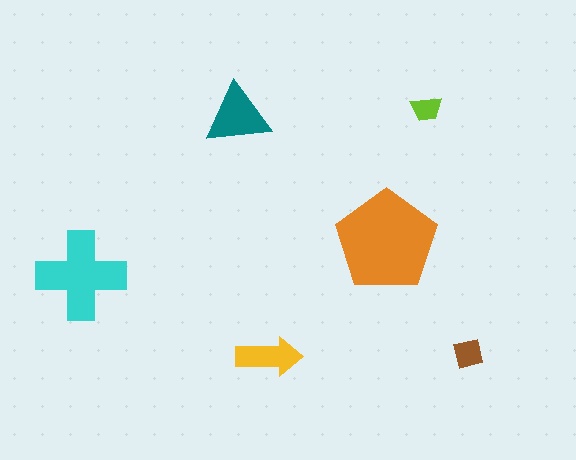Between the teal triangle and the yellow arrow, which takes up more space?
The teal triangle.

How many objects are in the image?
There are 6 objects in the image.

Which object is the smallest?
The lime trapezoid.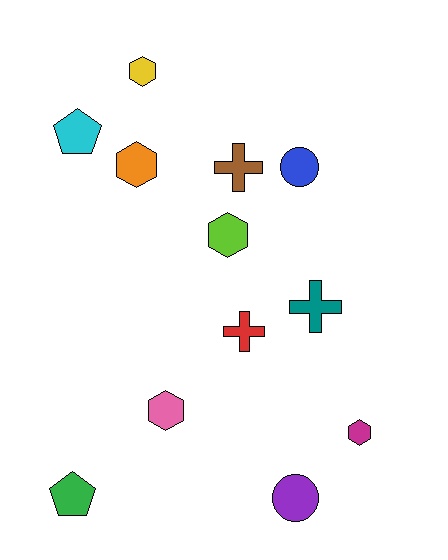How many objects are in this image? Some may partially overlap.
There are 12 objects.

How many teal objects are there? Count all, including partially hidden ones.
There is 1 teal object.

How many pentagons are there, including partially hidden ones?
There are 2 pentagons.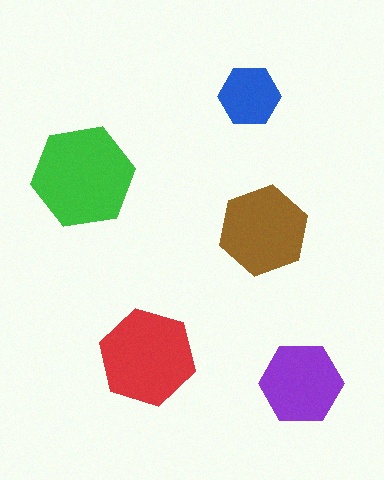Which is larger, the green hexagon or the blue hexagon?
The green one.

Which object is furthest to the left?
The green hexagon is leftmost.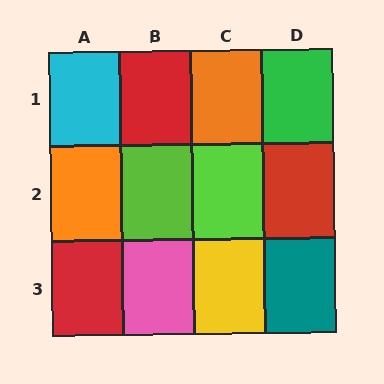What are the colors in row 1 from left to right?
Cyan, red, orange, green.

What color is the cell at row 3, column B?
Pink.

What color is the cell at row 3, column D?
Teal.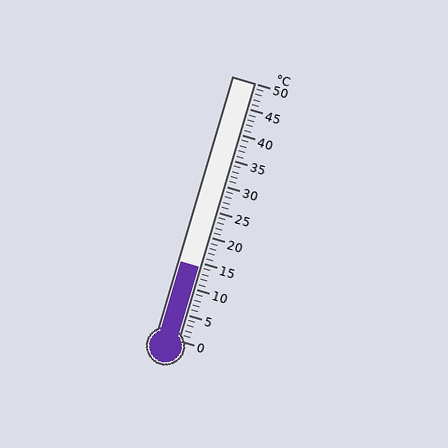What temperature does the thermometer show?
The thermometer shows approximately 14°C.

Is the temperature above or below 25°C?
The temperature is below 25°C.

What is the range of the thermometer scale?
The thermometer scale ranges from 0°C to 50°C.